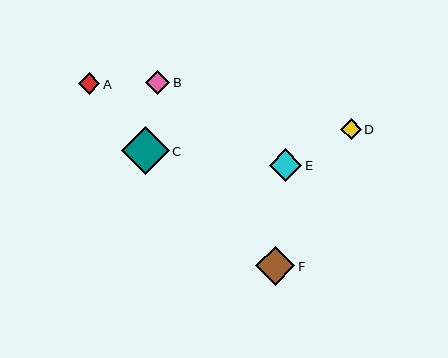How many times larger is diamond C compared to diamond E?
Diamond C is approximately 1.5 times the size of diamond E.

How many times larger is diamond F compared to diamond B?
Diamond F is approximately 1.6 times the size of diamond B.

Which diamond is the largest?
Diamond C is the largest with a size of approximately 48 pixels.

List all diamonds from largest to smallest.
From largest to smallest: C, F, E, B, A, D.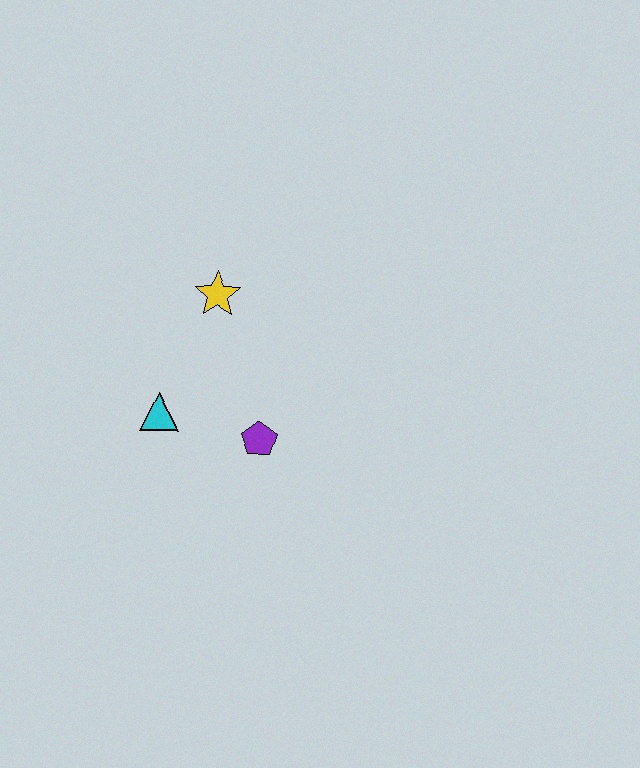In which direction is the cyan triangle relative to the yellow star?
The cyan triangle is below the yellow star.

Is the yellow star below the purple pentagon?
No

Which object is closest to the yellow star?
The cyan triangle is closest to the yellow star.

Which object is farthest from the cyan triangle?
The yellow star is farthest from the cyan triangle.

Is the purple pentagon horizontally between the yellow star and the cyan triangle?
No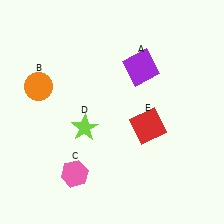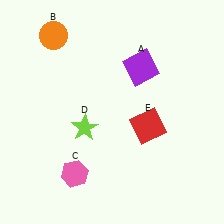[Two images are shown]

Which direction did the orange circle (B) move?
The orange circle (B) moved up.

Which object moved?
The orange circle (B) moved up.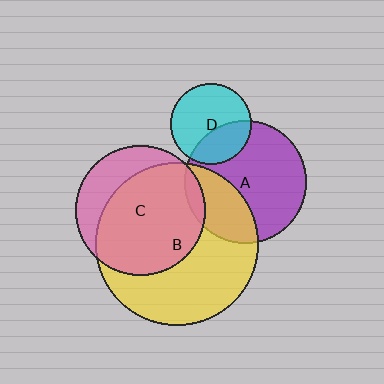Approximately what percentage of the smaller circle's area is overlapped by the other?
Approximately 30%.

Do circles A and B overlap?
Yes.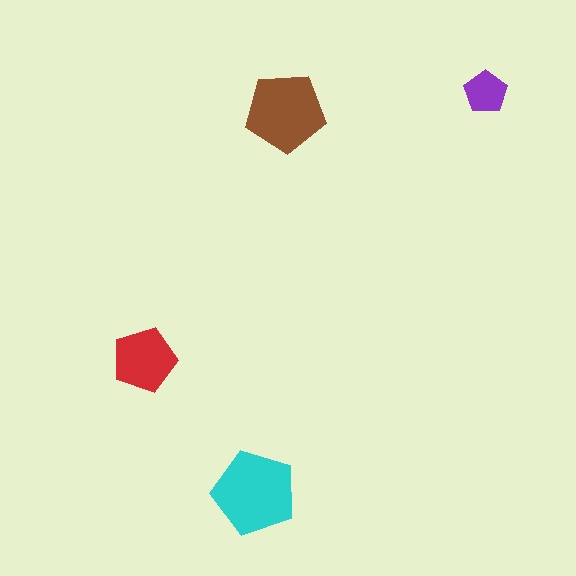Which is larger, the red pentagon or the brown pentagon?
The brown one.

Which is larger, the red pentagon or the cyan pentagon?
The cyan one.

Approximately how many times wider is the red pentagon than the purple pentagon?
About 1.5 times wider.